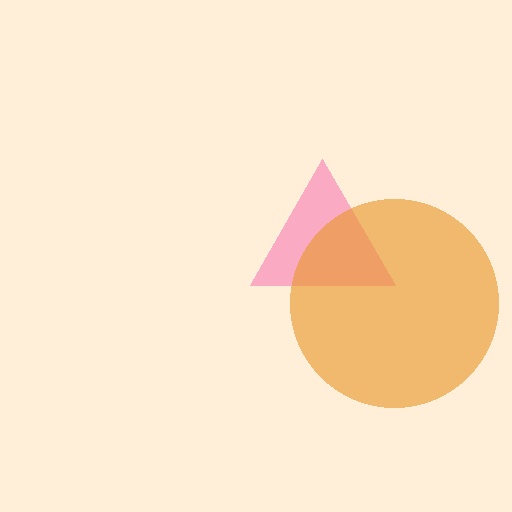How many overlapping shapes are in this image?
There are 2 overlapping shapes in the image.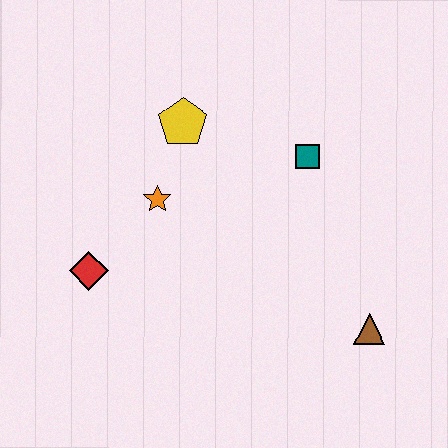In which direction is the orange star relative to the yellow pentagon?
The orange star is below the yellow pentagon.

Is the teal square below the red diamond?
No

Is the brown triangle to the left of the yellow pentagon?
No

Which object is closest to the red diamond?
The orange star is closest to the red diamond.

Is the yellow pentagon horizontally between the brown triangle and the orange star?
Yes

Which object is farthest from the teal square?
The red diamond is farthest from the teal square.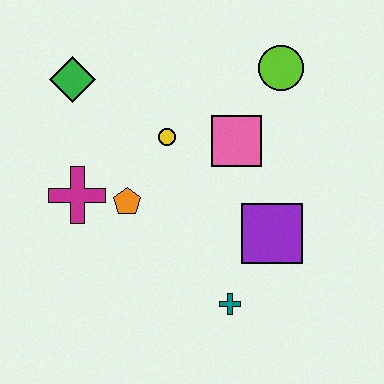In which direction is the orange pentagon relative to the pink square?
The orange pentagon is to the left of the pink square.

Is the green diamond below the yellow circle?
No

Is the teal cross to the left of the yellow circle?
No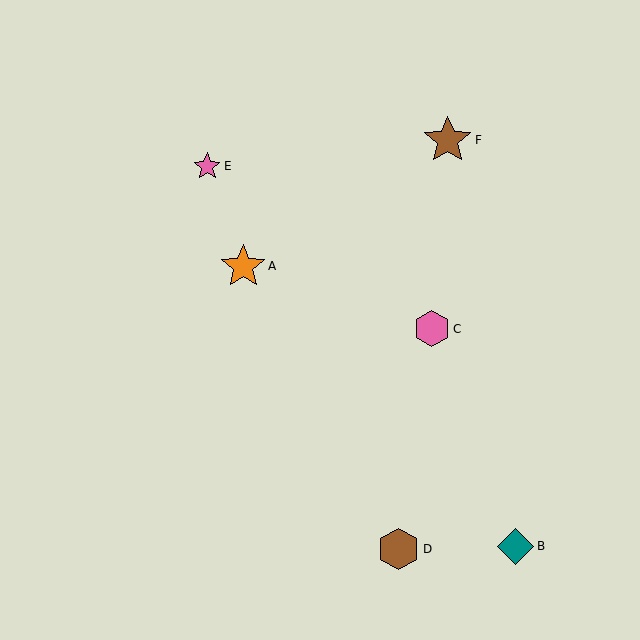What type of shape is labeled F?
Shape F is a brown star.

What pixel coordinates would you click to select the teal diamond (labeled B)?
Click at (516, 546) to select the teal diamond B.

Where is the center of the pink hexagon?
The center of the pink hexagon is at (432, 329).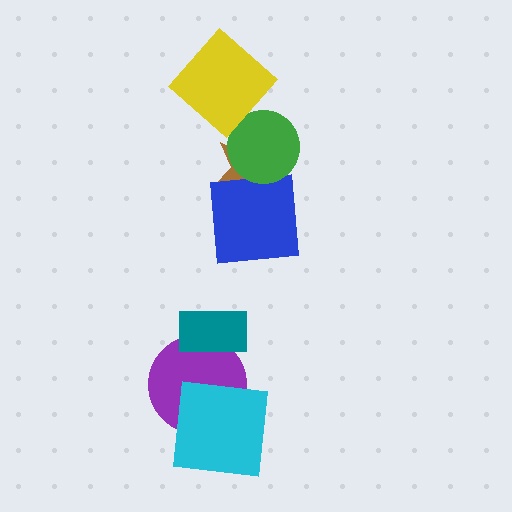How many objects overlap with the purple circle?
2 objects overlap with the purple circle.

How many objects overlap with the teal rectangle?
1 object overlaps with the teal rectangle.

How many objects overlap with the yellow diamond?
0 objects overlap with the yellow diamond.